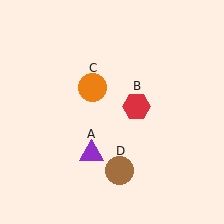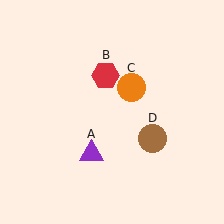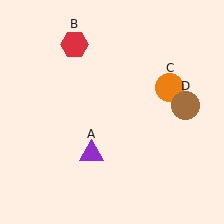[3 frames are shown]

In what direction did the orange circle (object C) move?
The orange circle (object C) moved right.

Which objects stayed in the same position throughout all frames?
Purple triangle (object A) remained stationary.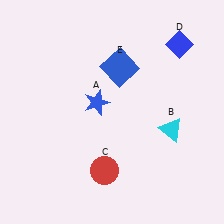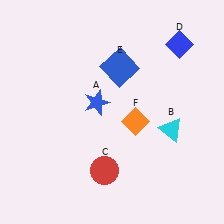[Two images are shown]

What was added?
An orange diamond (F) was added in Image 2.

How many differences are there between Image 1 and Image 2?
There is 1 difference between the two images.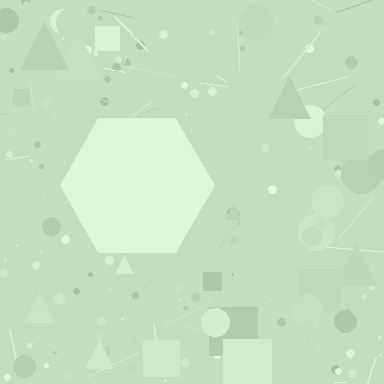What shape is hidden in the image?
A hexagon is hidden in the image.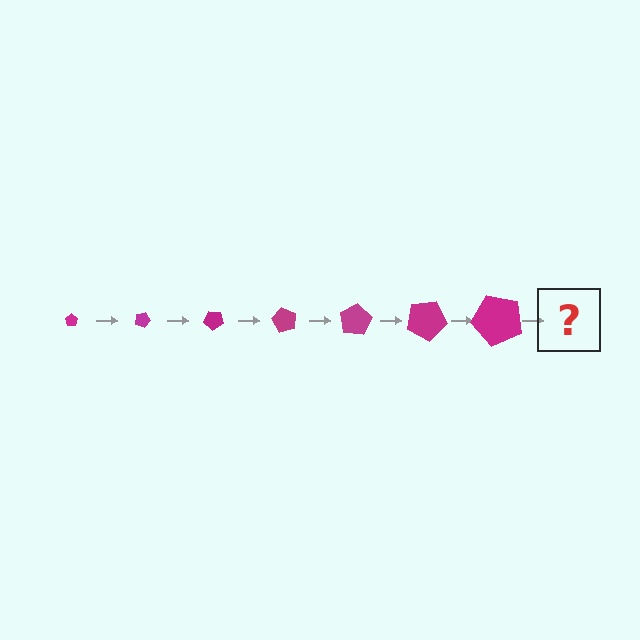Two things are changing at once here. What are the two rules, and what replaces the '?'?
The two rules are that the pentagon grows larger each step and it rotates 20 degrees each step. The '?' should be a pentagon, larger than the previous one and rotated 140 degrees from the start.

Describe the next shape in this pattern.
It should be a pentagon, larger than the previous one and rotated 140 degrees from the start.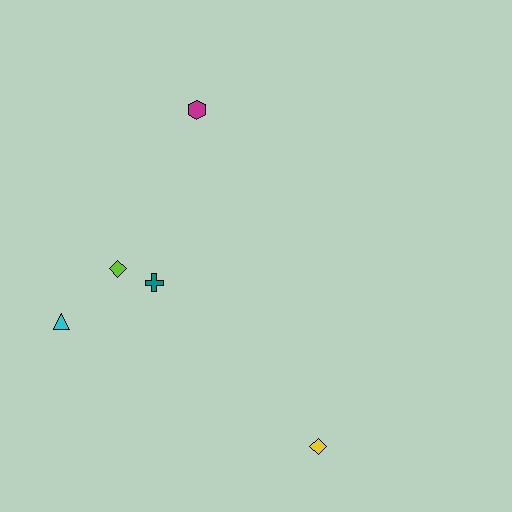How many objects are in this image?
There are 5 objects.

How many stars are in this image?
There are no stars.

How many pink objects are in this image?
There are no pink objects.